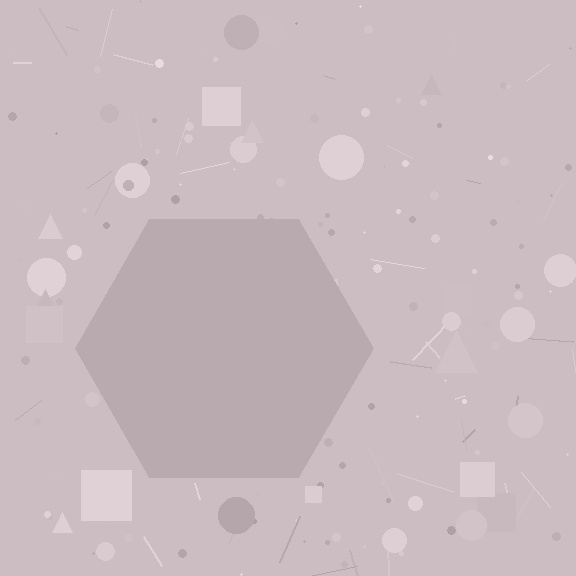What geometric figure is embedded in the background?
A hexagon is embedded in the background.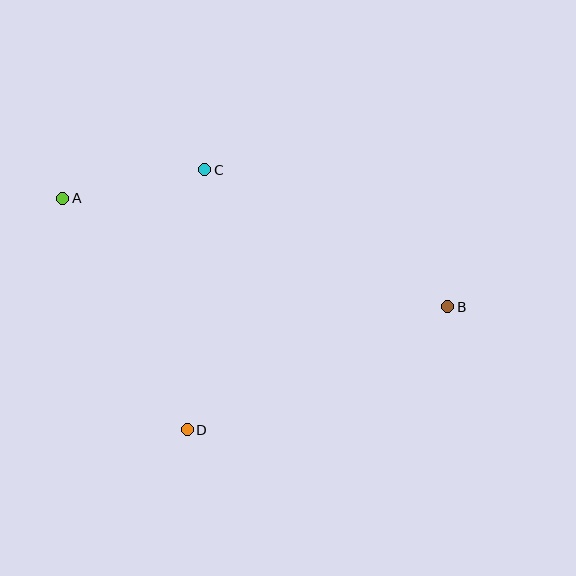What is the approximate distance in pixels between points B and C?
The distance between B and C is approximately 279 pixels.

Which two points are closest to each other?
Points A and C are closest to each other.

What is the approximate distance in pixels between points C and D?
The distance between C and D is approximately 260 pixels.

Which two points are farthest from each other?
Points A and B are farthest from each other.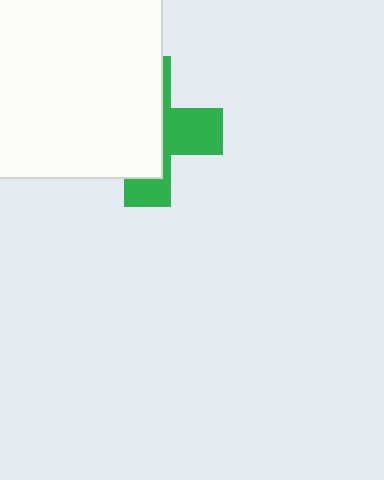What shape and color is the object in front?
The object in front is a white square.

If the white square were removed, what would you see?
You would see the complete green cross.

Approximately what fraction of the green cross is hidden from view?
Roughly 61% of the green cross is hidden behind the white square.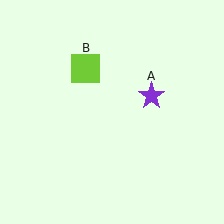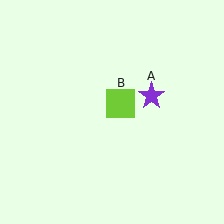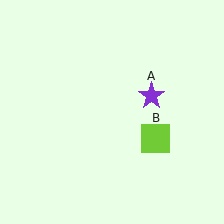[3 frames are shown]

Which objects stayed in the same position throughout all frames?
Purple star (object A) remained stationary.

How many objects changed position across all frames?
1 object changed position: lime square (object B).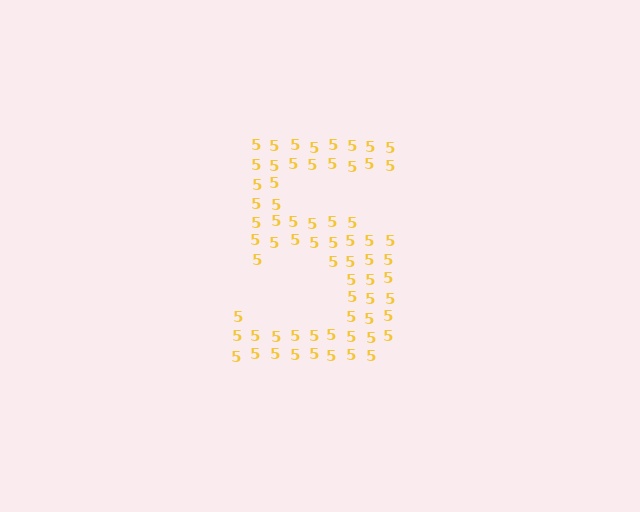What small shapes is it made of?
It is made of small digit 5's.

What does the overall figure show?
The overall figure shows the digit 5.